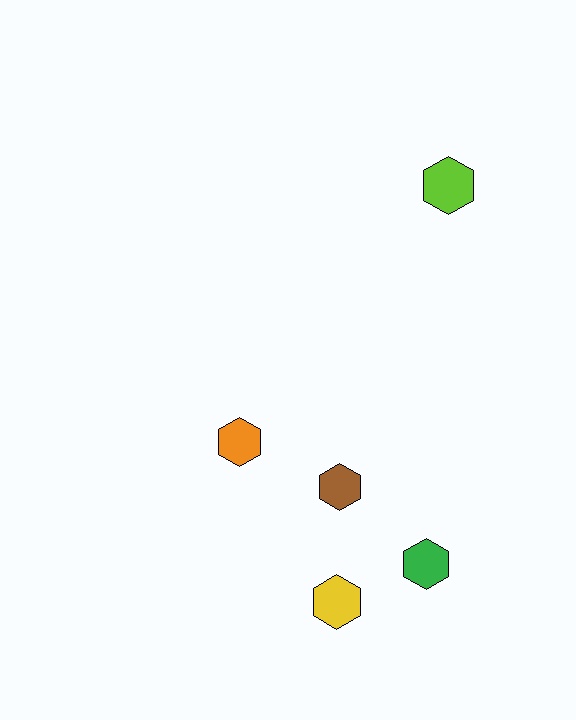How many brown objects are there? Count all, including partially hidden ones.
There is 1 brown object.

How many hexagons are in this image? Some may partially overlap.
There are 5 hexagons.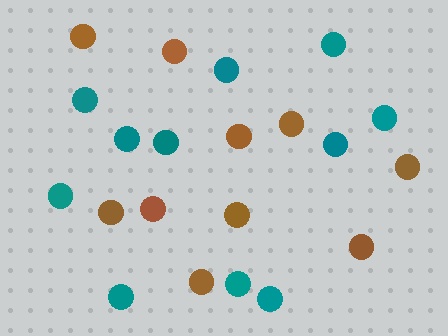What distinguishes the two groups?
There are 2 groups: one group of brown circles (10) and one group of teal circles (11).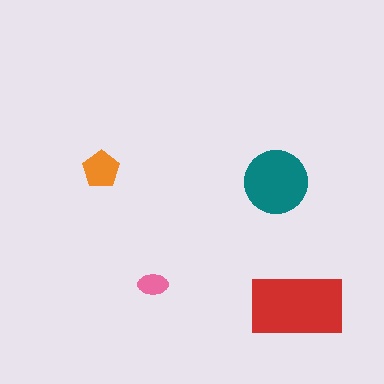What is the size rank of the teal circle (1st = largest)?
2nd.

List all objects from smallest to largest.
The pink ellipse, the orange pentagon, the teal circle, the red rectangle.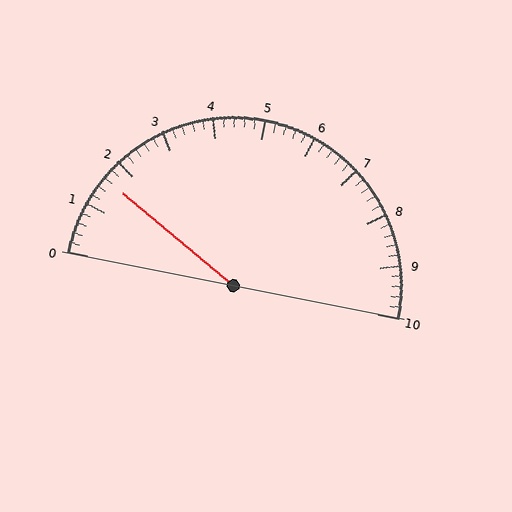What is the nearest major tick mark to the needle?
The nearest major tick mark is 2.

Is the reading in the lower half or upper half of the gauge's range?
The reading is in the lower half of the range (0 to 10).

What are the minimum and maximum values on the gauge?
The gauge ranges from 0 to 10.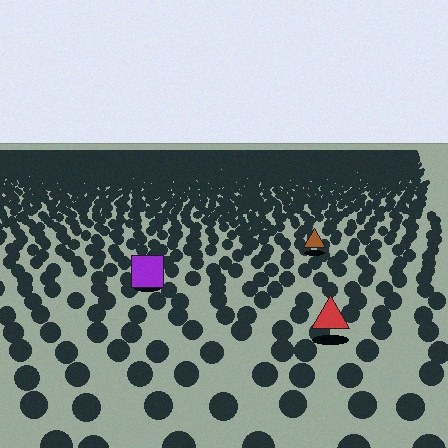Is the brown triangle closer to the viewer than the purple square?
No. The purple square is closer — you can tell from the texture gradient: the ground texture is coarser near it.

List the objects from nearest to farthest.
From nearest to farthest: the red triangle, the purple square, the brown triangle.